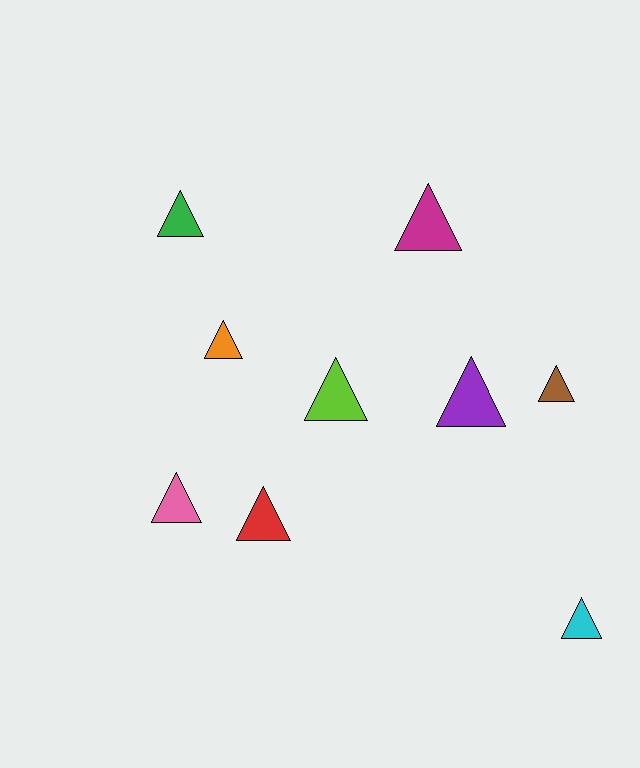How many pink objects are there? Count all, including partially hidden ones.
There is 1 pink object.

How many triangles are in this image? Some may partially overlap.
There are 9 triangles.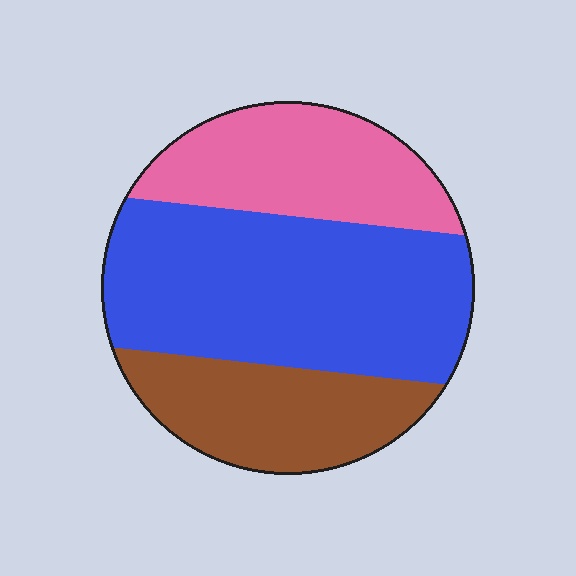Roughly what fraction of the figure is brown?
Brown covers about 25% of the figure.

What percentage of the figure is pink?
Pink takes up about one quarter (1/4) of the figure.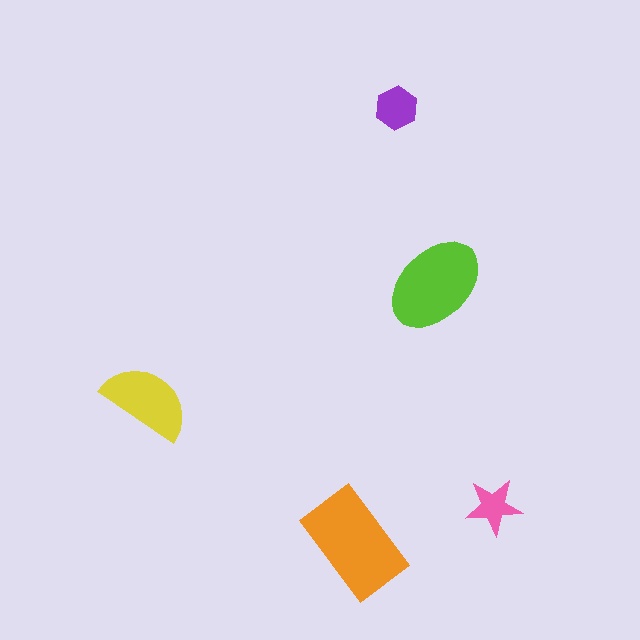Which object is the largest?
The orange rectangle.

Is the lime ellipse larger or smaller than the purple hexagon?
Larger.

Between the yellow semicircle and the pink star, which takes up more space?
The yellow semicircle.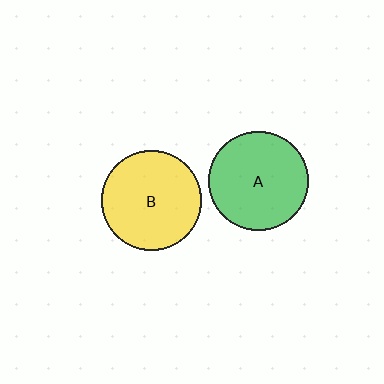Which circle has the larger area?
Circle B (yellow).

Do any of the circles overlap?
No, none of the circles overlap.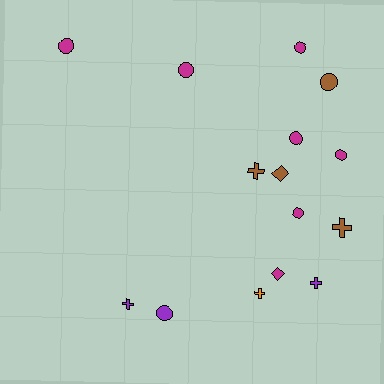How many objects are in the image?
There are 15 objects.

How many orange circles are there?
There are no orange circles.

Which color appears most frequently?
Magenta, with 7 objects.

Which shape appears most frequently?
Circle, with 8 objects.